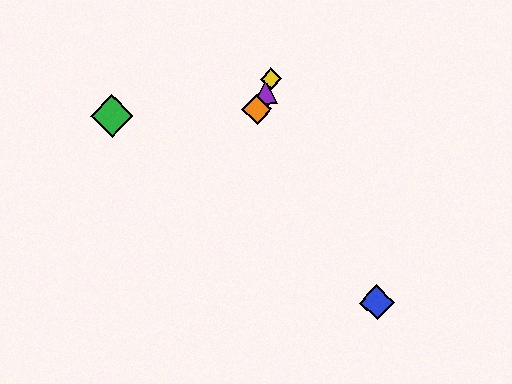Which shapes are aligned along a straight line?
The red diamond, the yellow diamond, the purple triangle, the orange diamond are aligned along a straight line.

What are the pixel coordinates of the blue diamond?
The blue diamond is at (377, 302).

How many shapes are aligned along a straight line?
4 shapes (the red diamond, the yellow diamond, the purple triangle, the orange diamond) are aligned along a straight line.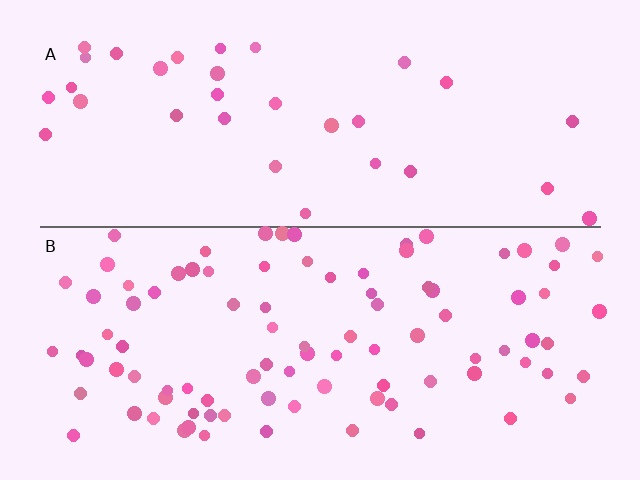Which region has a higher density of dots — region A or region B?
B (the bottom).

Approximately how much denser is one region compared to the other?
Approximately 2.8× — region B over region A.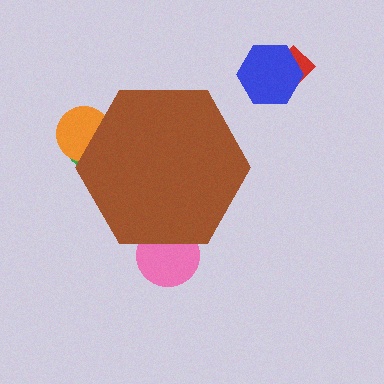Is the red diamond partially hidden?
No, the red diamond is fully visible.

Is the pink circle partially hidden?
Yes, the pink circle is partially hidden behind the brown hexagon.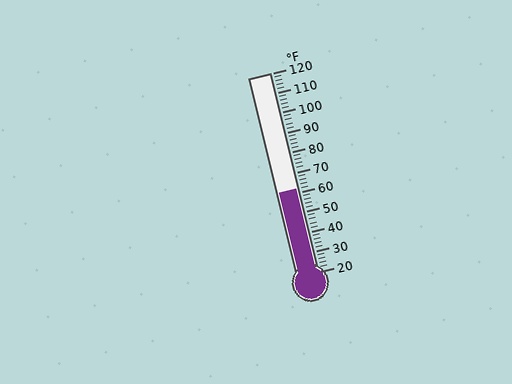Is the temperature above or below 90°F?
The temperature is below 90°F.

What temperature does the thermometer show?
The thermometer shows approximately 62°F.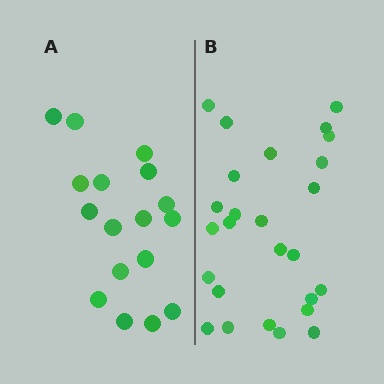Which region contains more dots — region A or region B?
Region B (the right region) has more dots.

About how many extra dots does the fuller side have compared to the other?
Region B has roughly 8 or so more dots than region A.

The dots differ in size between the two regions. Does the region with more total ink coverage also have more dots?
No. Region A has more total ink coverage because its dots are larger, but region B actually contains more individual dots. Total area can be misleading — the number of items is what matters here.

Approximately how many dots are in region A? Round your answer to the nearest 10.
About 20 dots. (The exact count is 17, which rounds to 20.)